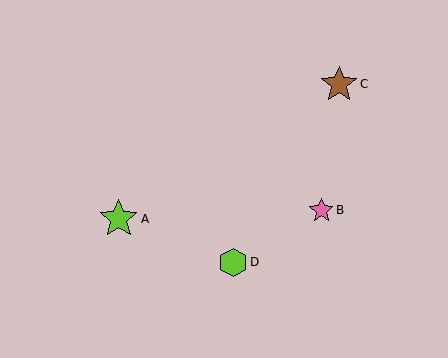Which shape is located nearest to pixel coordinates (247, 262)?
The lime hexagon (labeled D) at (233, 262) is nearest to that location.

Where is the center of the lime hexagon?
The center of the lime hexagon is at (233, 262).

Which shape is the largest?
The lime star (labeled A) is the largest.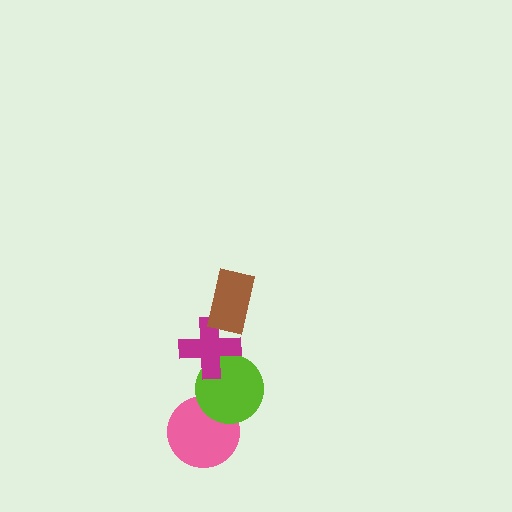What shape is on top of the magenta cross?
The brown rectangle is on top of the magenta cross.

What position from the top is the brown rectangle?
The brown rectangle is 1st from the top.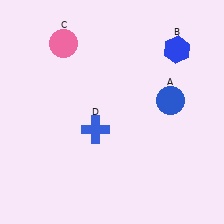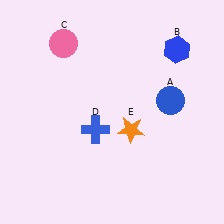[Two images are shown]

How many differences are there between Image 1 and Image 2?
There is 1 difference between the two images.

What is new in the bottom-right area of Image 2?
An orange star (E) was added in the bottom-right area of Image 2.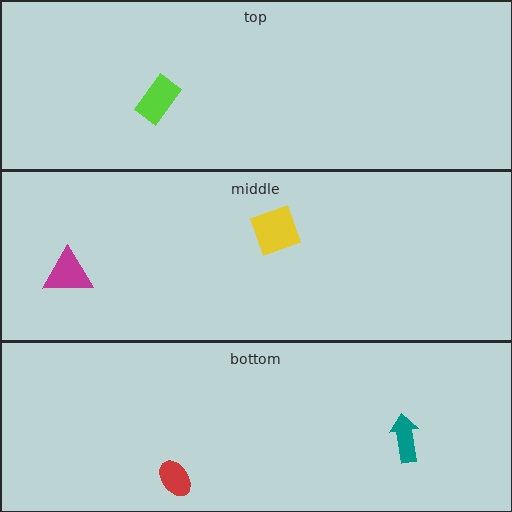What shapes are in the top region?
The lime rectangle.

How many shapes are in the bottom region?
2.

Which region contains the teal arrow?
The bottom region.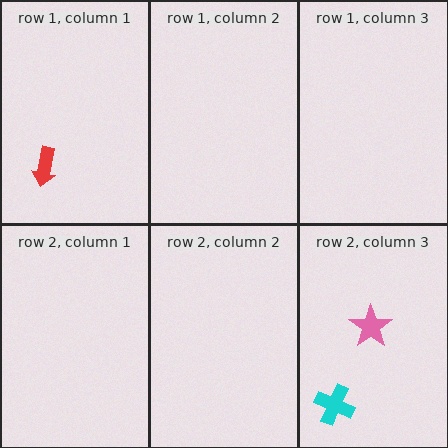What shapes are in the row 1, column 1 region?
The red arrow.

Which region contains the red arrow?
The row 1, column 1 region.